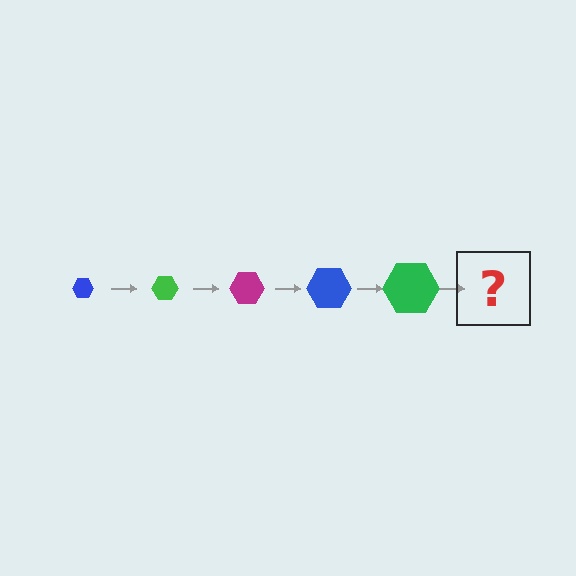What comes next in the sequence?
The next element should be a magenta hexagon, larger than the previous one.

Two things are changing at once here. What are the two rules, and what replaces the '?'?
The two rules are that the hexagon grows larger each step and the color cycles through blue, green, and magenta. The '?' should be a magenta hexagon, larger than the previous one.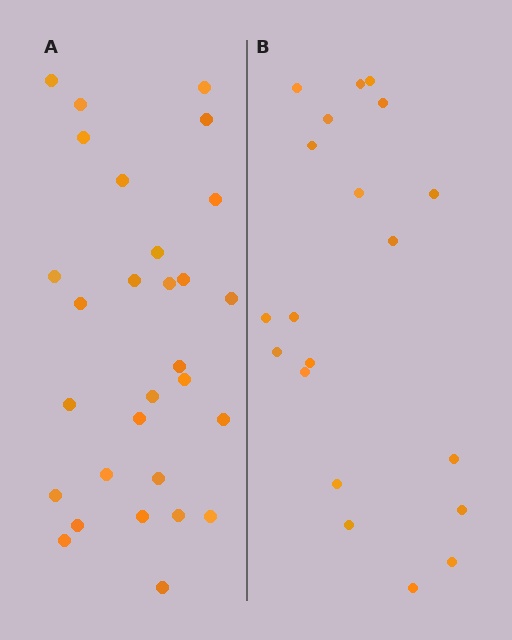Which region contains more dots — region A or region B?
Region A (the left region) has more dots.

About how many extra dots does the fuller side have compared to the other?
Region A has roughly 8 or so more dots than region B.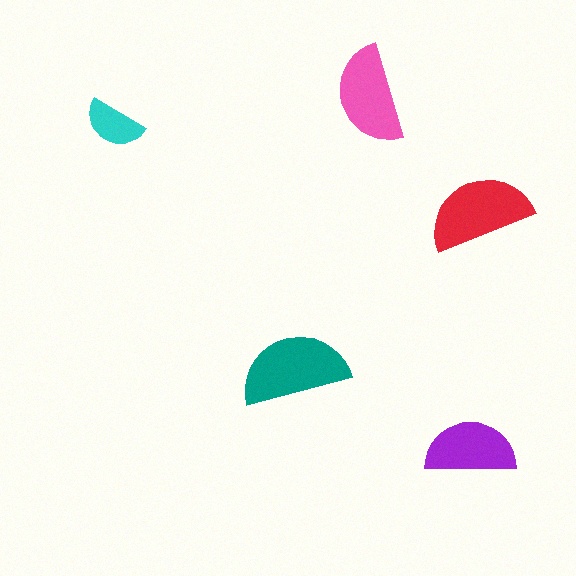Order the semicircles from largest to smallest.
the teal one, the red one, the pink one, the purple one, the cyan one.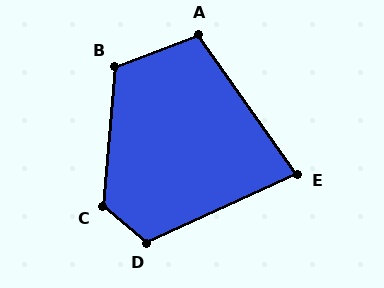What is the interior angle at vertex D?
Approximately 116 degrees (obtuse).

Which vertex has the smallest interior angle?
E, at approximately 79 degrees.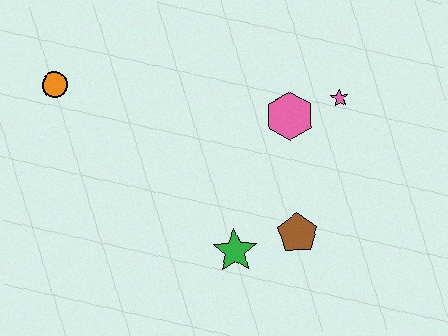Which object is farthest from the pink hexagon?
The orange circle is farthest from the pink hexagon.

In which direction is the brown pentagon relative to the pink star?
The brown pentagon is below the pink star.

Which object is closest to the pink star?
The pink hexagon is closest to the pink star.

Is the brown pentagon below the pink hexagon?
Yes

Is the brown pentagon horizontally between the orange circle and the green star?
No